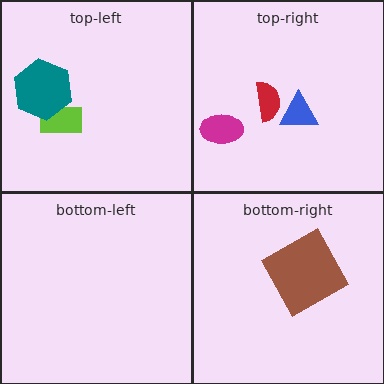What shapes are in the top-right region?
The magenta ellipse, the blue triangle, the red semicircle.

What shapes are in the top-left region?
The lime rectangle, the teal hexagon.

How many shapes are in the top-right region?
3.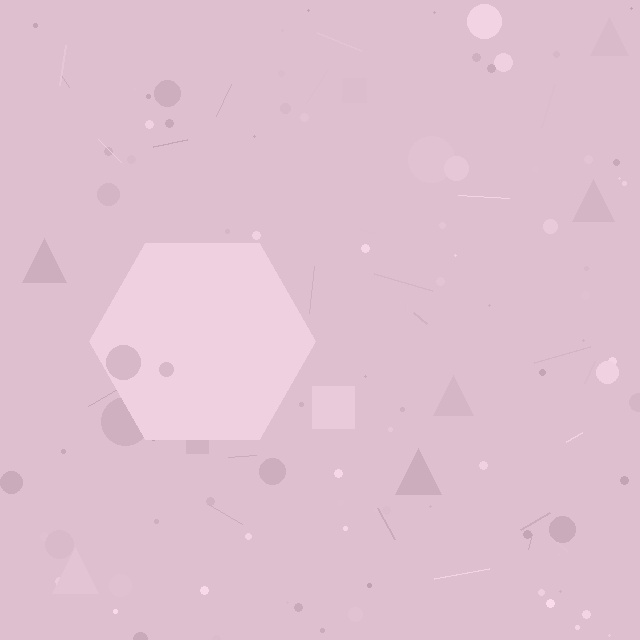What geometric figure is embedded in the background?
A hexagon is embedded in the background.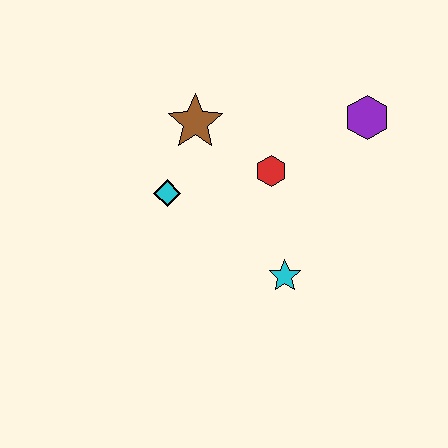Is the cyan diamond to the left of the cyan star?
Yes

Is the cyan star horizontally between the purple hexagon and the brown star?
Yes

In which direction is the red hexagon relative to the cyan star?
The red hexagon is above the cyan star.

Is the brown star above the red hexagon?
Yes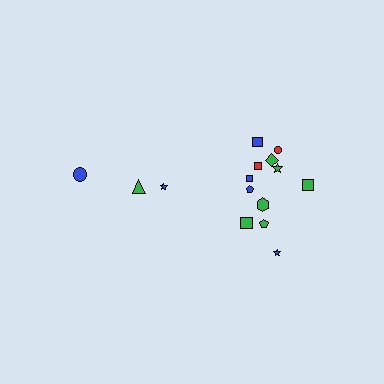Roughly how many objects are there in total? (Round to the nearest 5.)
Roughly 15 objects in total.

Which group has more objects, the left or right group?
The right group.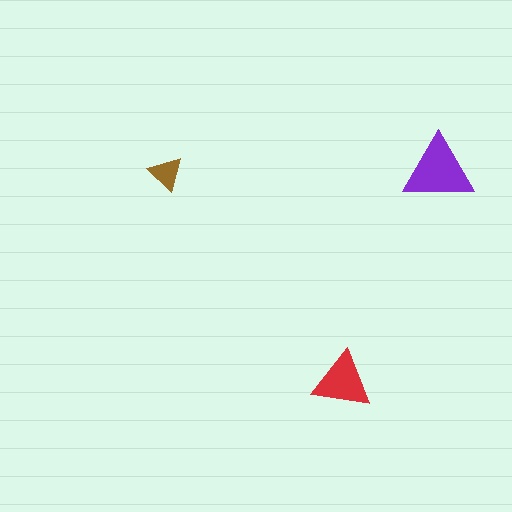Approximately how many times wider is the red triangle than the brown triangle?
About 1.5 times wider.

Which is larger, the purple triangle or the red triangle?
The purple one.